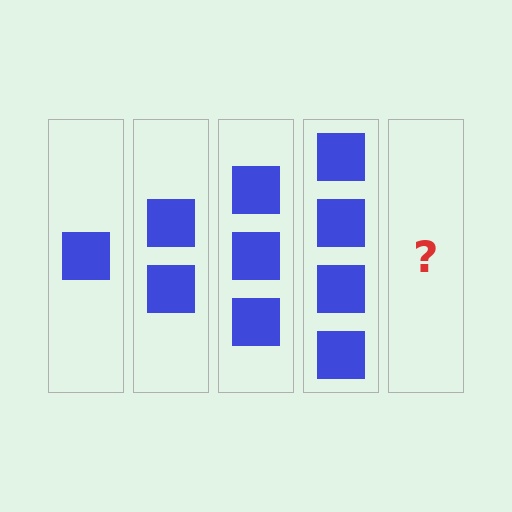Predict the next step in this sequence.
The next step is 5 squares.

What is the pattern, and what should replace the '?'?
The pattern is that each step adds one more square. The '?' should be 5 squares.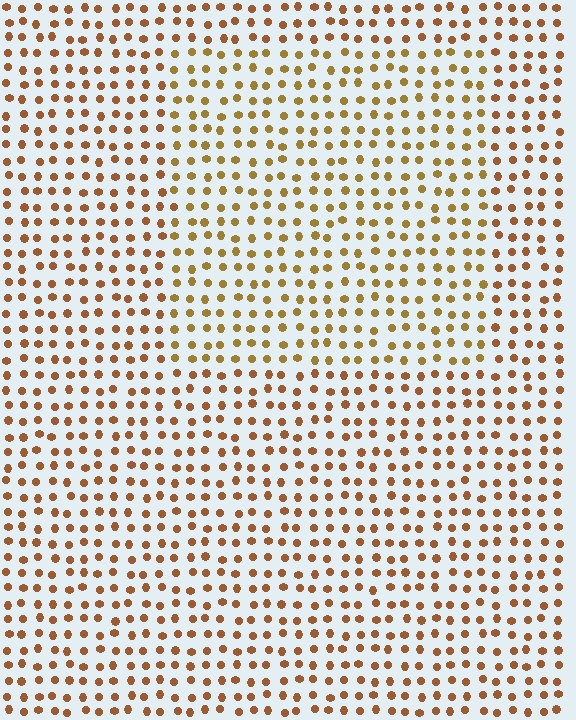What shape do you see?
I see a rectangle.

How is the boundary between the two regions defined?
The boundary is defined purely by a slight shift in hue (about 20 degrees). Spacing, size, and orientation are identical on both sides.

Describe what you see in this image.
The image is filled with small brown elements in a uniform arrangement. A rectangle-shaped region is visible where the elements are tinted to a slightly different hue, forming a subtle color boundary.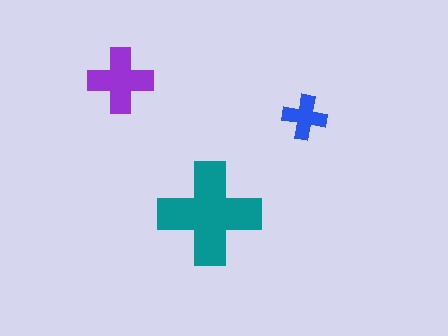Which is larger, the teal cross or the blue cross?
The teal one.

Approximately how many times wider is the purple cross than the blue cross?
About 1.5 times wider.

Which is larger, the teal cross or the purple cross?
The teal one.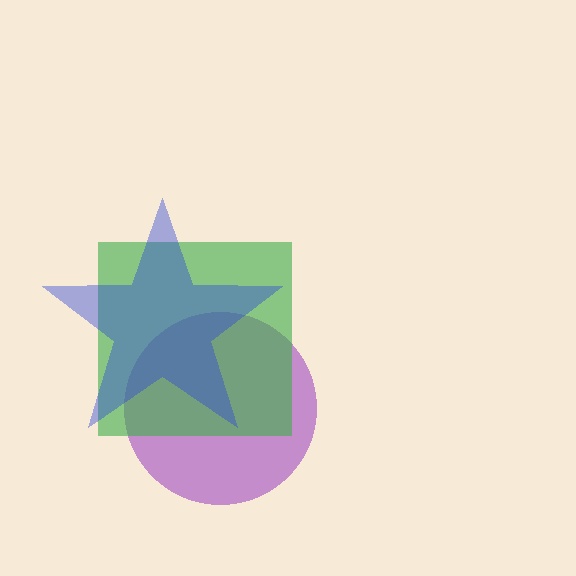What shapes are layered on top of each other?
The layered shapes are: a purple circle, a green square, a blue star.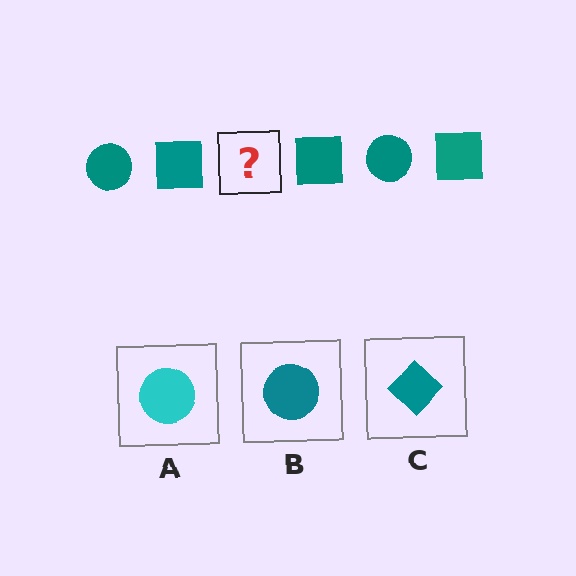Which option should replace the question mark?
Option B.